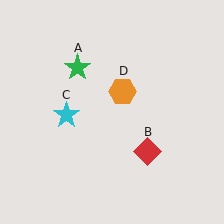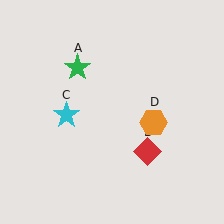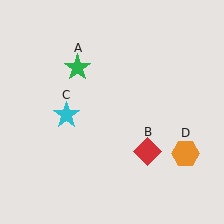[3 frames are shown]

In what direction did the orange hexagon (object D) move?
The orange hexagon (object D) moved down and to the right.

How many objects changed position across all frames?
1 object changed position: orange hexagon (object D).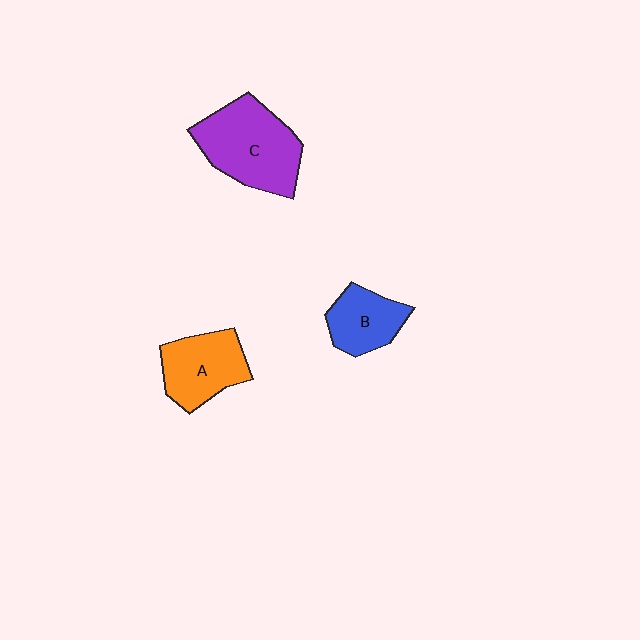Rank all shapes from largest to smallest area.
From largest to smallest: C (purple), A (orange), B (blue).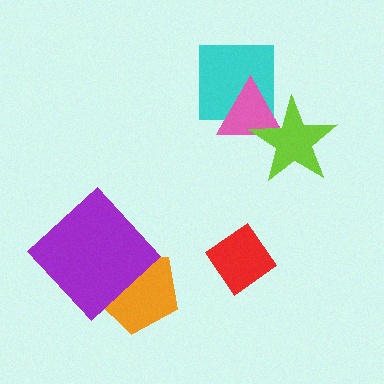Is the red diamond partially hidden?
No, no other shape covers it.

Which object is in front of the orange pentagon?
The purple diamond is in front of the orange pentagon.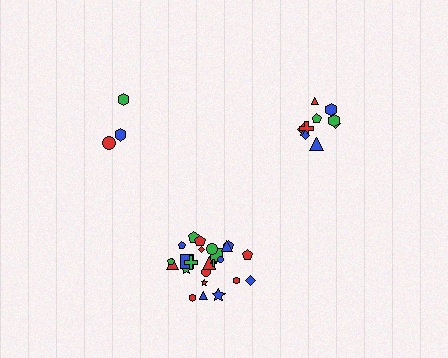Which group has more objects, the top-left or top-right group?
The top-right group.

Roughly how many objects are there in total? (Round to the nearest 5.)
Roughly 40 objects in total.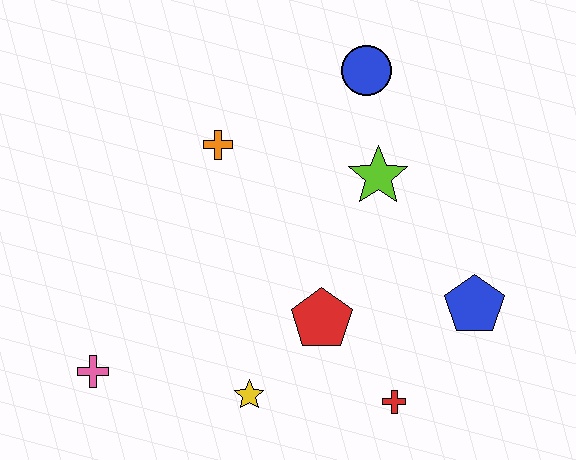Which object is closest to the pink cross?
The yellow star is closest to the pink cross.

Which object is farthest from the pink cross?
The blue circle is farthest from the pink cross.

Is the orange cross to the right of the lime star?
No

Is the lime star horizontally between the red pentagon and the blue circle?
No